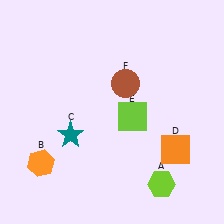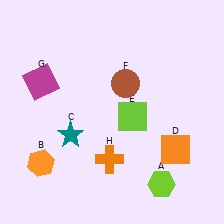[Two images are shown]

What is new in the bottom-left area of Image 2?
An orange cross (H) was added in the bottom-left area of Image 2.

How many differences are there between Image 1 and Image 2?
There are 2 differences between the two images.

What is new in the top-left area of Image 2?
A magenta square (G) was added in the top-left area of Image 2.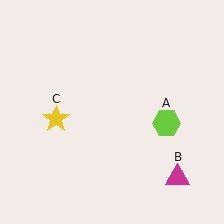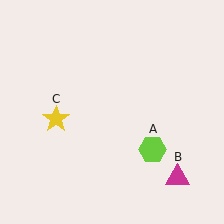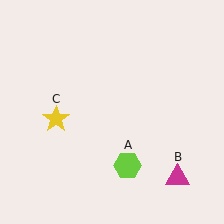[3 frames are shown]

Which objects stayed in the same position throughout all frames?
Magenta triangle (object B) and yellow star (object C) remained stationary.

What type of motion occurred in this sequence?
The lime hexagon (object A) rotated clockwise around the center of the scene.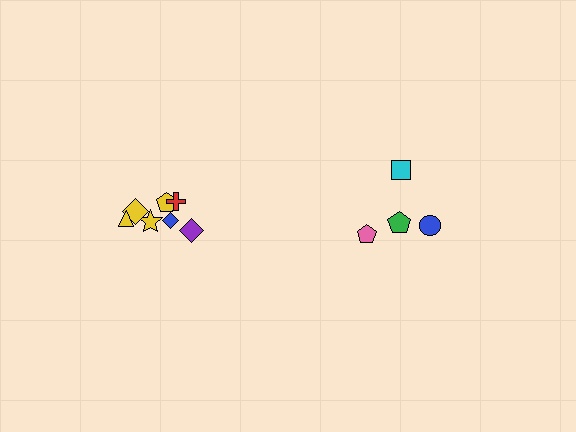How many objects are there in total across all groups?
There are 11 objects.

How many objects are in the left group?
There are 7 objects.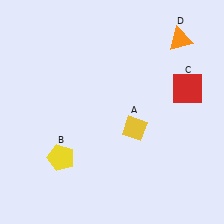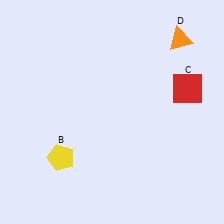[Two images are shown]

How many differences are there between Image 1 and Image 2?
There is 1 difference between the two images.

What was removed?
The yellow diamond (A) was removed in Image 2.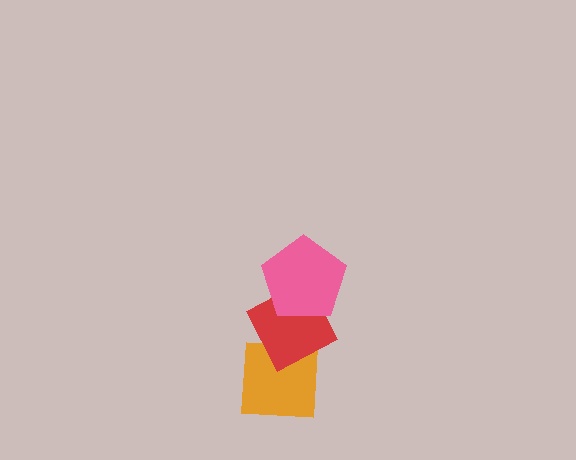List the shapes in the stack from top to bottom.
From top to bottom: the pink pentagon, the red diamond, the orange square.